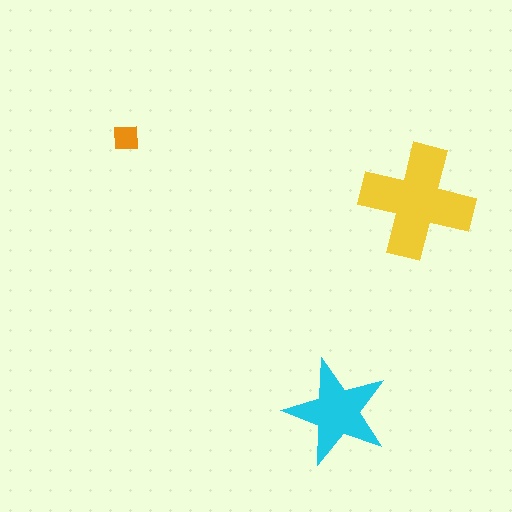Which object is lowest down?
The cyan star is bottommost.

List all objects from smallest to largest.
The orange square, the cyan star, the yellow cross.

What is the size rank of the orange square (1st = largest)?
3rd.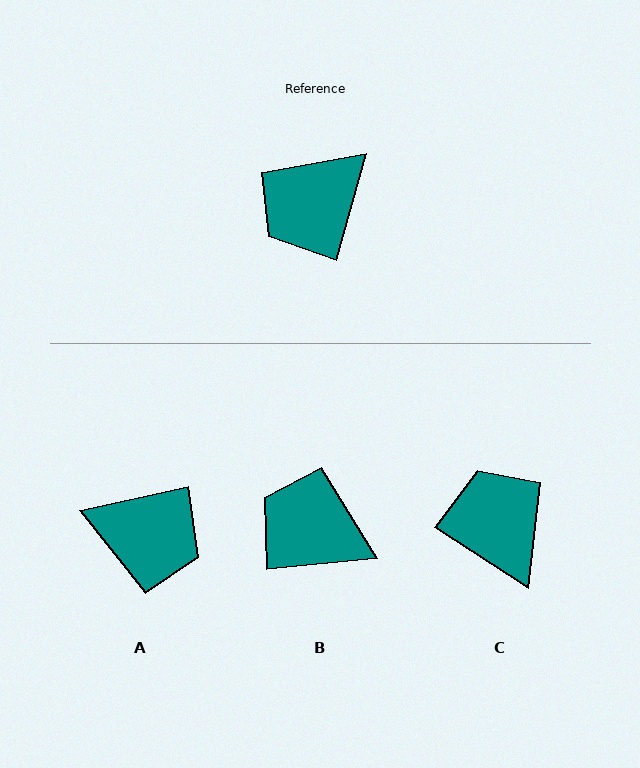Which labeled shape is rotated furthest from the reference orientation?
A, about 118 degrees away.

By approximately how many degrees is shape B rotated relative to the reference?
Approximately 68 degrees clockwise.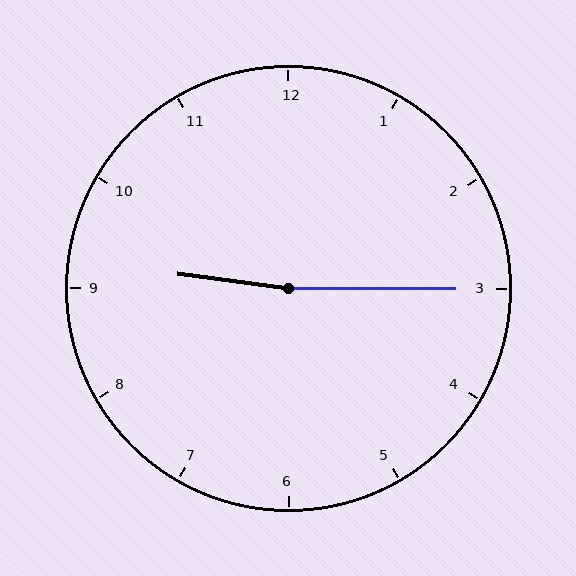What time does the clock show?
9:15.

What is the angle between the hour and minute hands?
Approximately 172 degrees.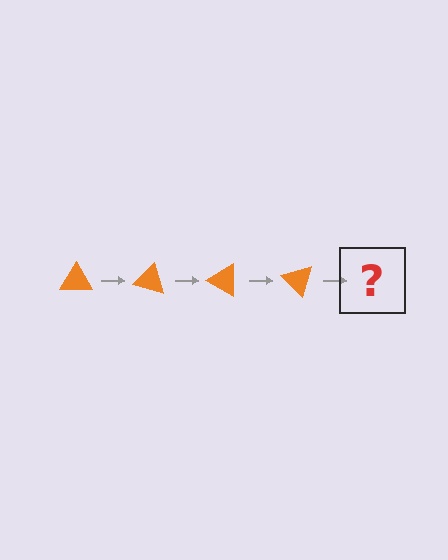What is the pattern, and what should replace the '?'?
The pattern is that the triangle rotates 15 degrees each step. The '?' should be an orange triangle rotated 60 degrees.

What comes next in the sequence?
The next element should be an orange triangle rotated 60 degrees.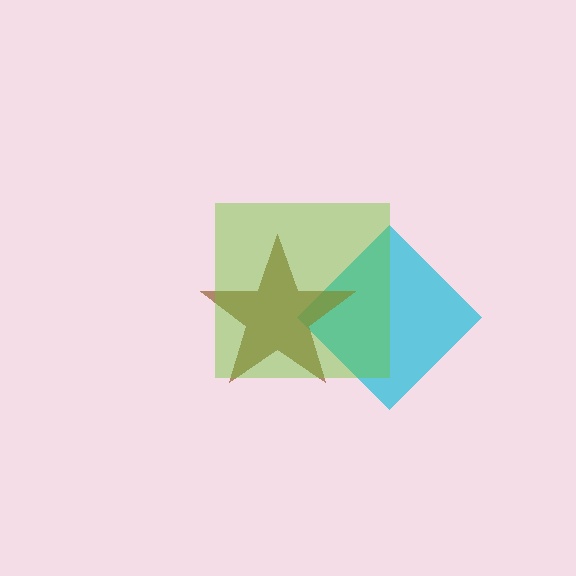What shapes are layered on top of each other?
The layered shapes are: a cyan diamond, a brown star, a lime square.